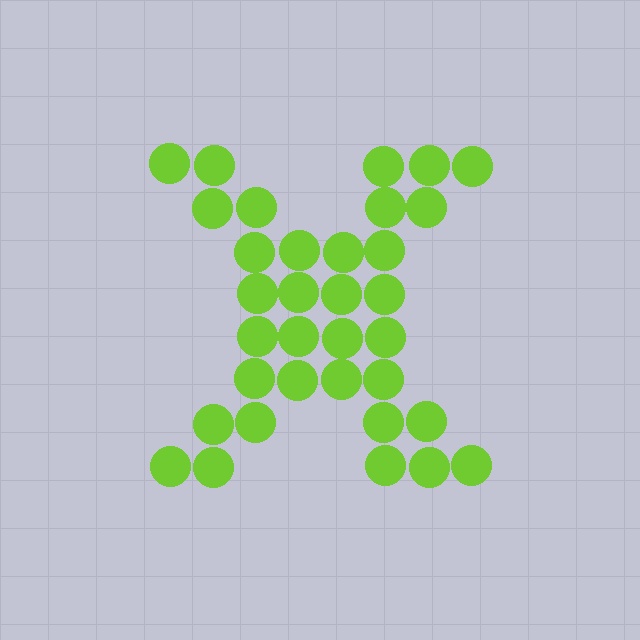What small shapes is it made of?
It is made of small circles.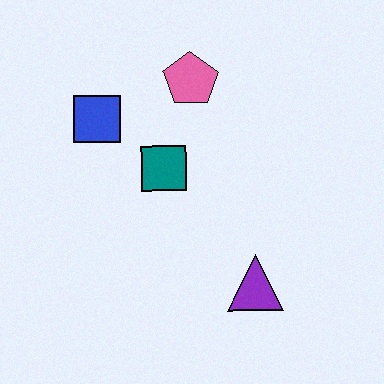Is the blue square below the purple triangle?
No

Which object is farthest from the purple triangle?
The blue square is farthest from the purple triangle.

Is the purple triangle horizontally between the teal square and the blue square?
No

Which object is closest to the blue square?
The teal square is closest to the blue square.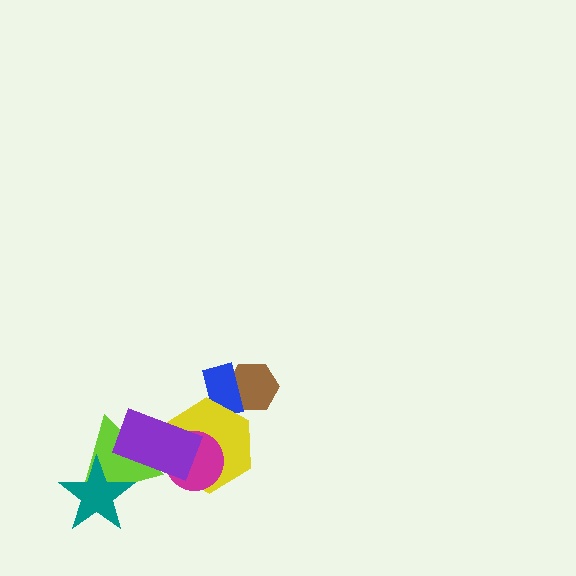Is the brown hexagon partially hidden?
Yes, it is partially covered by another shape.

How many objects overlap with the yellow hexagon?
3 objects overlap with the yellow hexagon.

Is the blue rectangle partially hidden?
Yes, it is partially covered by another shape.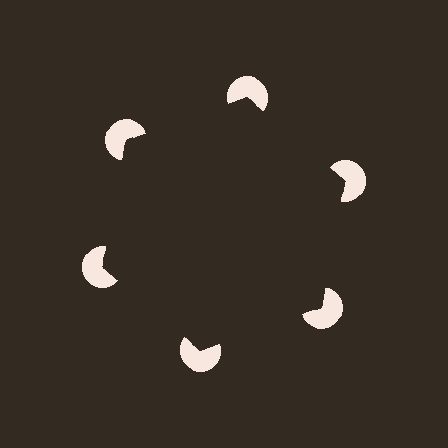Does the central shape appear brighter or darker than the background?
It typically appears slightly darker than the background, even though no actual brightness change is drawn.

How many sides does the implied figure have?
6 sides.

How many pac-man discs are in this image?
There are 6 — one at each vertex of the illusory hexagon.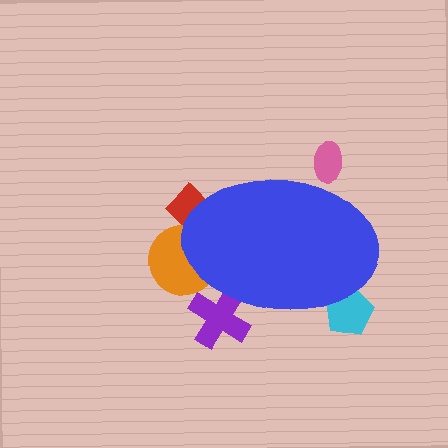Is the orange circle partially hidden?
Yes, the orange circle is partially hidden behind the blue ellipse.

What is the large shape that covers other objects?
A blue ellipse.